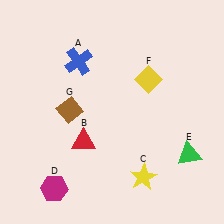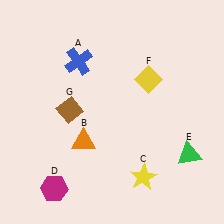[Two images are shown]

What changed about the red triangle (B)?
In Image 1, B is red. In Image 2, it changed to orange.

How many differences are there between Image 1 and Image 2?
There is 1 difference between the two images.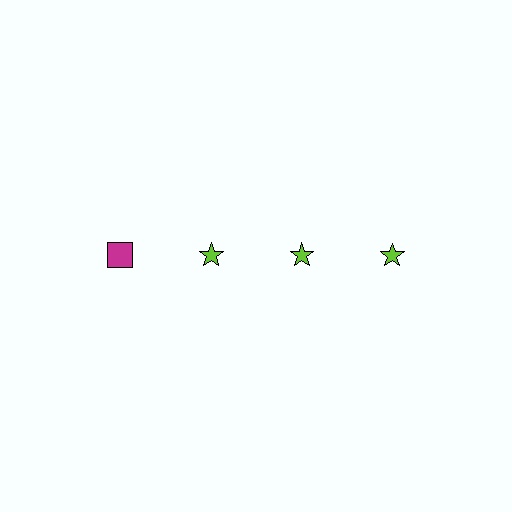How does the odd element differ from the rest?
It differs in both color (magenta instead of lime) and shape (square instead of star).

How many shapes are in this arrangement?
There are 4 shapes arranged in a grid pattern.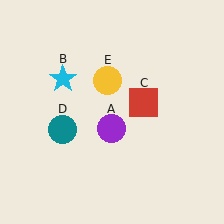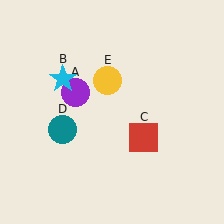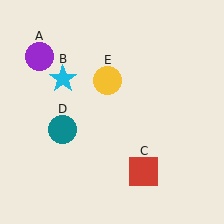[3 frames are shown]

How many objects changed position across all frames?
2 objects changed position: purple circle (object A), red square (object C).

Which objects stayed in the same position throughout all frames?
Cyan star (object B) and teal circle (object D) and yellow circle (object E) remained stationary.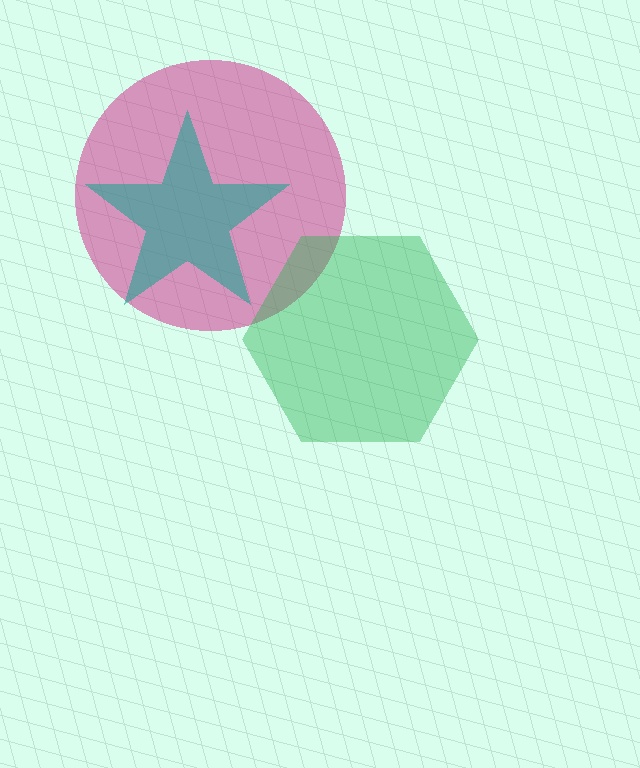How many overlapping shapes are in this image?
There are 3 overlapping shapes in the image.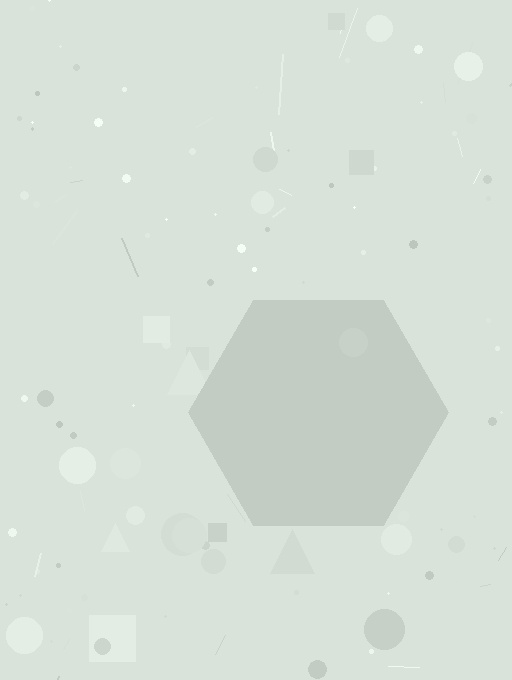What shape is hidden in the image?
A hexagon is hidden in the image.